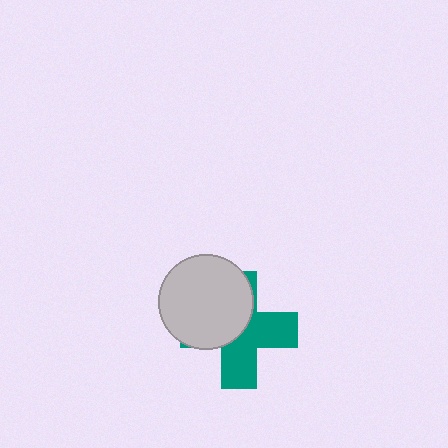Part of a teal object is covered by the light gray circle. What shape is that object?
It is a cross.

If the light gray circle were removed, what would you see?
You would see the complete teal cross.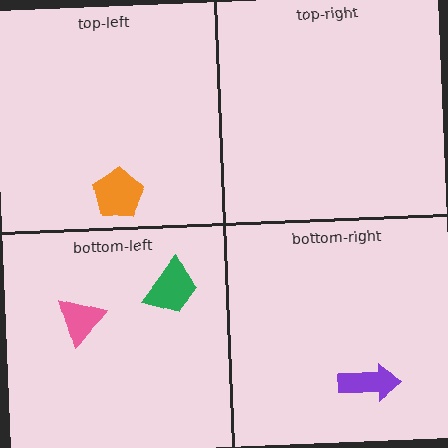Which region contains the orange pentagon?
The top-left region.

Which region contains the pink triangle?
The bottom-left region.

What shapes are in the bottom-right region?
The purple arrow.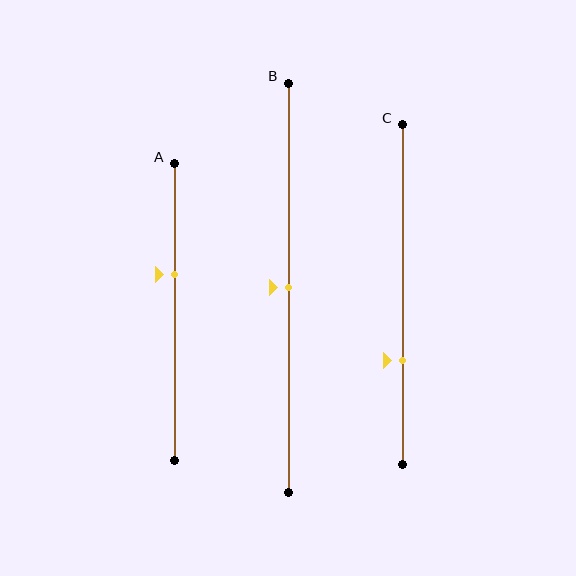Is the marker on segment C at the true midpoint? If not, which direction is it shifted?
No, the marker on segment C is shifted downward by about 19% of the segment length.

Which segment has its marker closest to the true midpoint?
Segment B has its marker closest to the true midpoint.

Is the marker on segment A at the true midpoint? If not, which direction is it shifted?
No, the marker on segment A is shifted upward by about 13% of the segment length.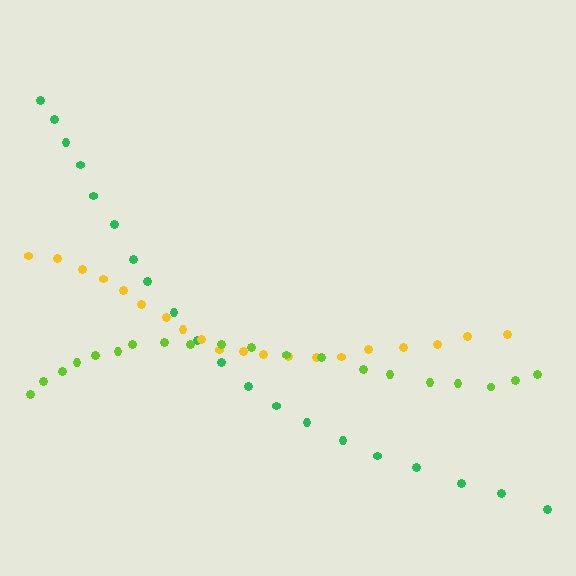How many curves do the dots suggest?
There are 3 distinct paths.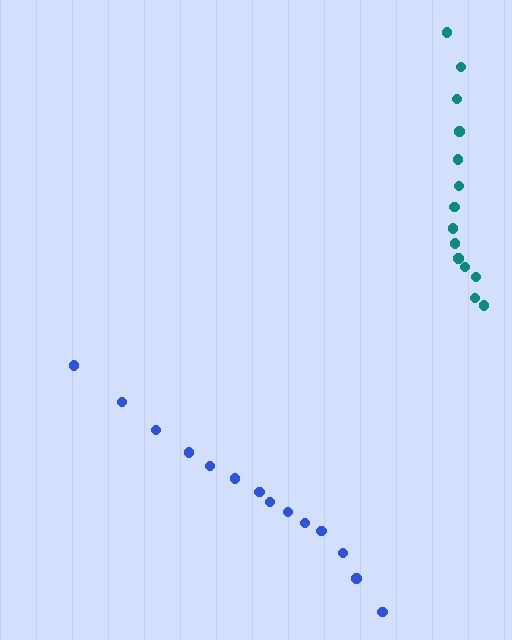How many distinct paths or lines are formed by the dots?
There are 2 distinct paths.